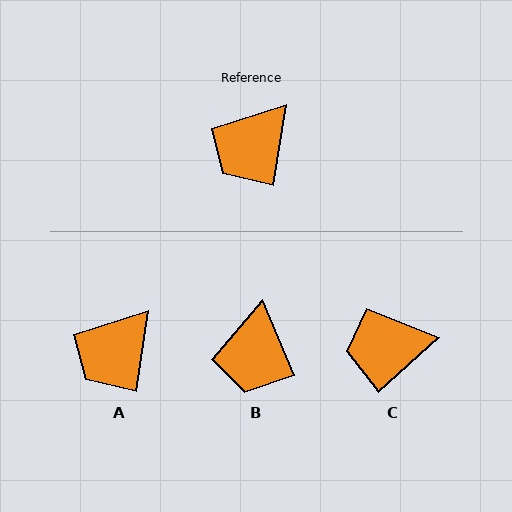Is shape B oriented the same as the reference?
No, it is off by about 32 degrees.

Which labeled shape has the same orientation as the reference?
A.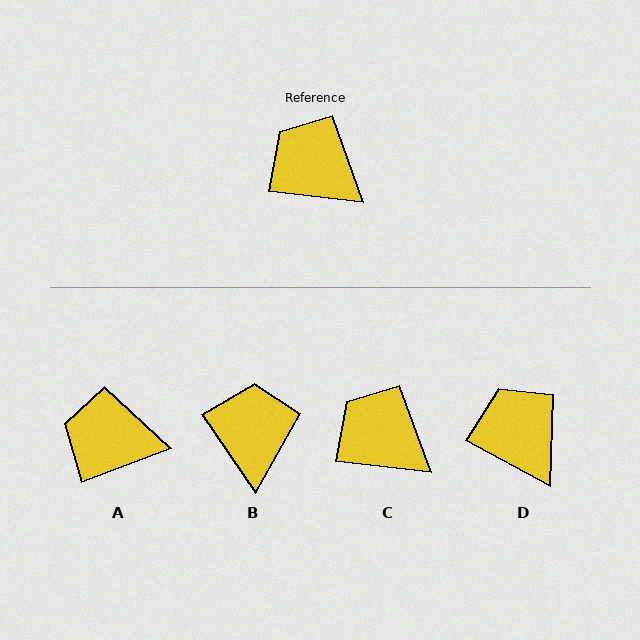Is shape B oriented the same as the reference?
No, it is off by about 49 degrees.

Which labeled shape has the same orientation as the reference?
C.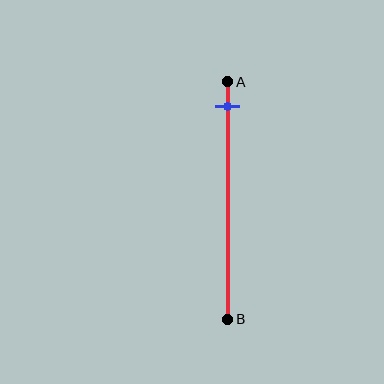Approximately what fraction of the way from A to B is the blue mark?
The blue mark is approximately 10% of the way from A to B.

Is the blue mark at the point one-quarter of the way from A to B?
No, the mark is at about 10% from A, not at the 25% one-quarter point.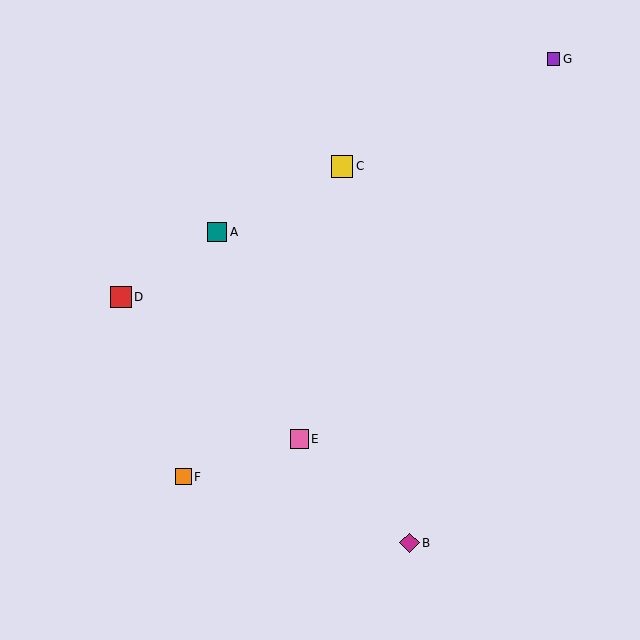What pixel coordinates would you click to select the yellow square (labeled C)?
Click at (342, 166) to select the yellow square C.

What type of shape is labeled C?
Shape C is a yellow square.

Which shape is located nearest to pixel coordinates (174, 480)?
The orange square (labeled F) at (183, 477) is nearest to that location.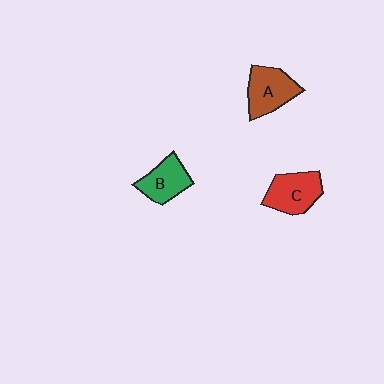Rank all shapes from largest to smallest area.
From largest to smallest: A (brown), C (red), B (green).